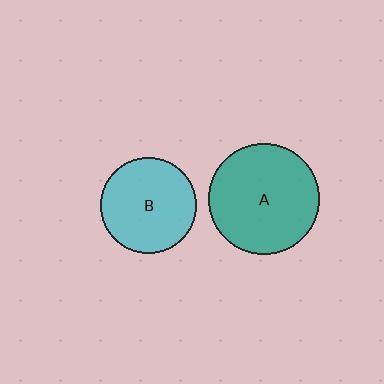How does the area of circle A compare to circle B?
Approximately 1.3 times.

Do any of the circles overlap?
No, none of the circles overlap.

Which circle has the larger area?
Circle A (teal).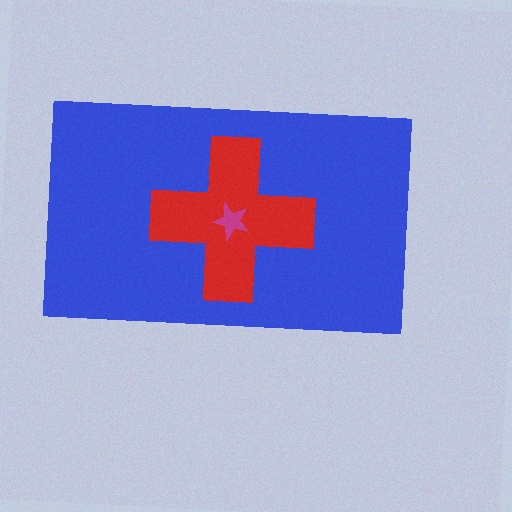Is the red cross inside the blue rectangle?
Yes.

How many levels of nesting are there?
3.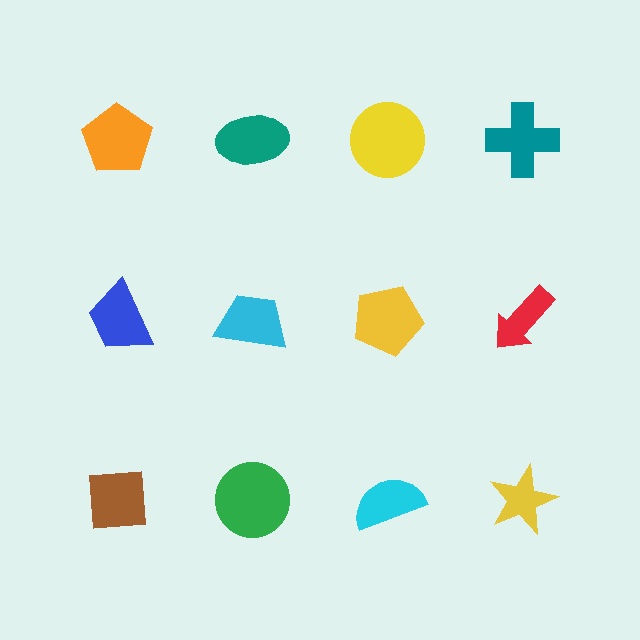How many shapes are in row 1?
4 shapes.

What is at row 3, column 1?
A brown square.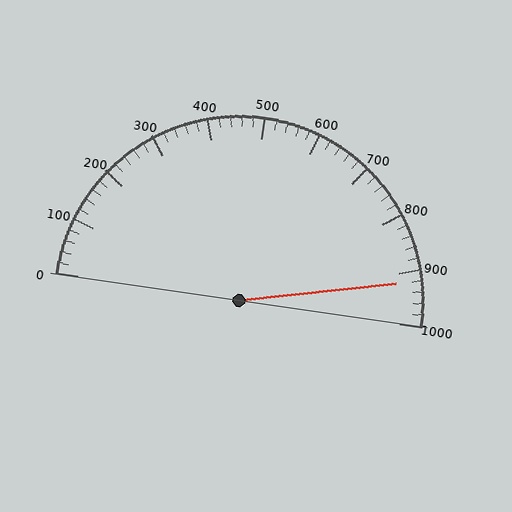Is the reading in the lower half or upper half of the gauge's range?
The reading is in the upper half of the range (0 to 1000).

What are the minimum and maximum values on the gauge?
The gauge ranges from 0 to 1000.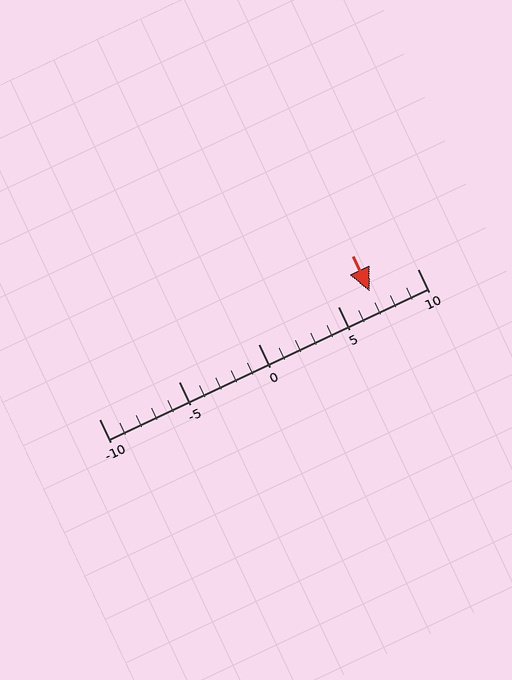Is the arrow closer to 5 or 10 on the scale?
The arrow is closer to 5.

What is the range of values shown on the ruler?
The ruler shows values from -10 to 10.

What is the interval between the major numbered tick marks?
The major tick marks are spaced 5 units apart.